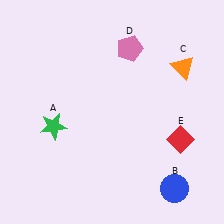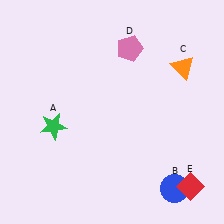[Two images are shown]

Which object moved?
The red diamond (E) moved down.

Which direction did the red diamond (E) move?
The red diamond (E) moved down.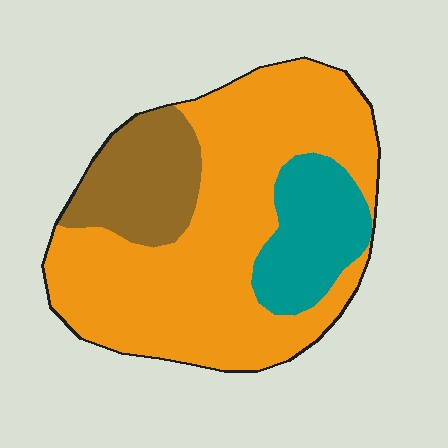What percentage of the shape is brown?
Brown covers 17% of the shape.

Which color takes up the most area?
Orange, at roughly 65%.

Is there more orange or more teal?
Orange.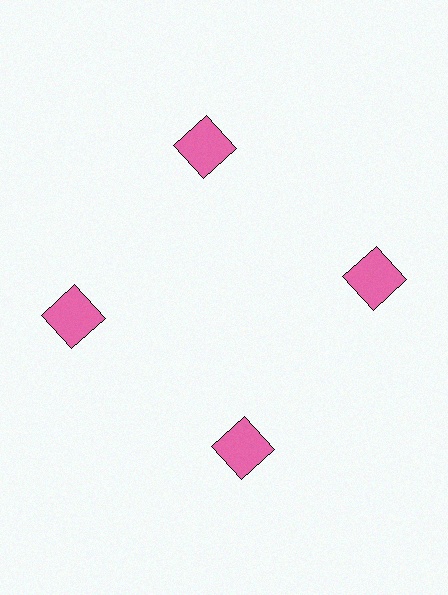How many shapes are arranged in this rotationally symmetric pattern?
There are 4 shapes, arranged in 4 groups of 1.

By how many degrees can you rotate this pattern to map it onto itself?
The pattern maps onto itself every 90 degrees of rotation.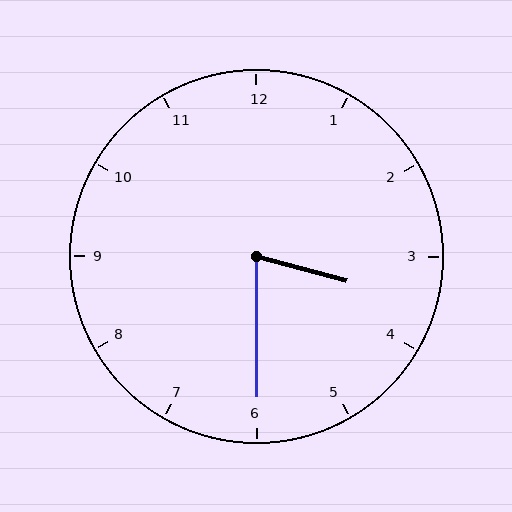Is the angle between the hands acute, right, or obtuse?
It is acute.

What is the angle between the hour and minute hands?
Approximately 75 degrees.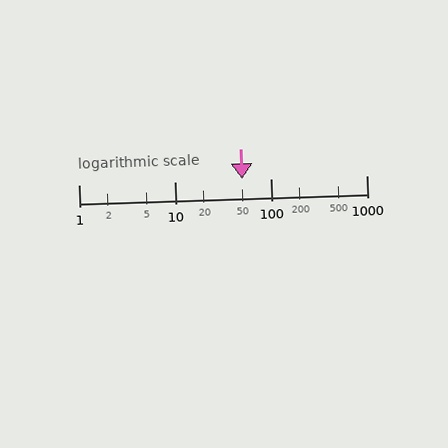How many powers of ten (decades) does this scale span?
The scale spans 3 decades, from 1 to 1000.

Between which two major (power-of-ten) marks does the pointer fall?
The pointer is between 10 and 100.